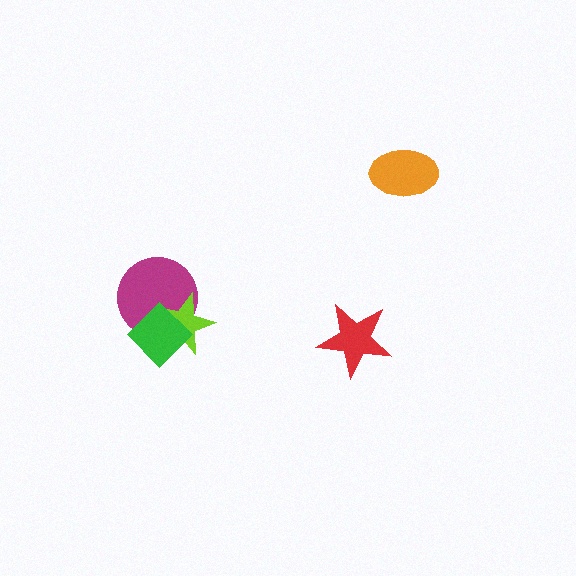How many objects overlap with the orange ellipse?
0 objects overlap with the orange ellipse.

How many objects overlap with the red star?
0 objects overlap with the red star.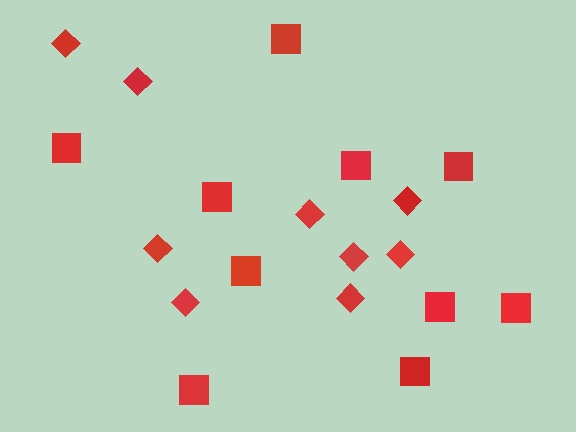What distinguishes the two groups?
There are 2 groups: one group of squares (10) and one group of diamonds (9).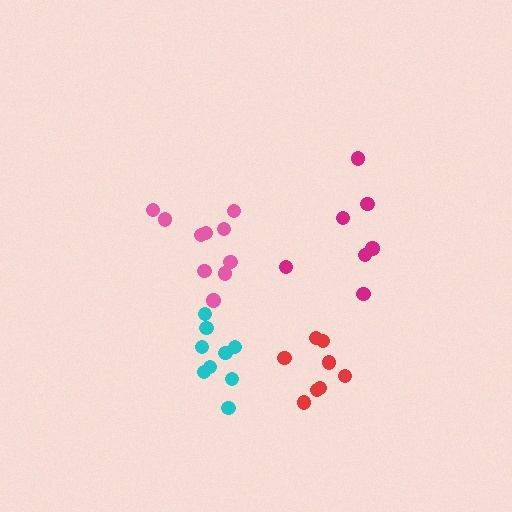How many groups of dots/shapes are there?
There are 4 groups.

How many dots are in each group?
Group 1: 9 dots, Group 2: 10 dots, Group 3: 7 dots, Group 4: 8 dots (34 total).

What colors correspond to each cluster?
The clusters are colored: cyan, pink, magenta, red.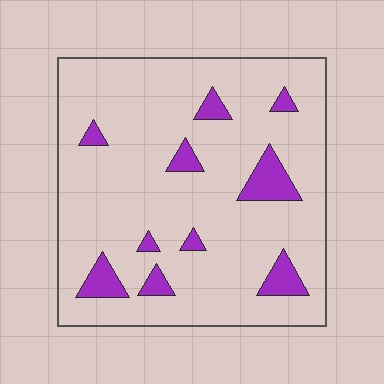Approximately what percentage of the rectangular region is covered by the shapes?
Approximately 10%.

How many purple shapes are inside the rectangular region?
10.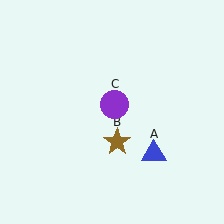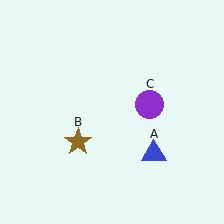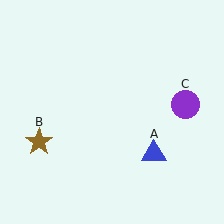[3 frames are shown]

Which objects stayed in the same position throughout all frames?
Blue triangle (object A) remained stationary.